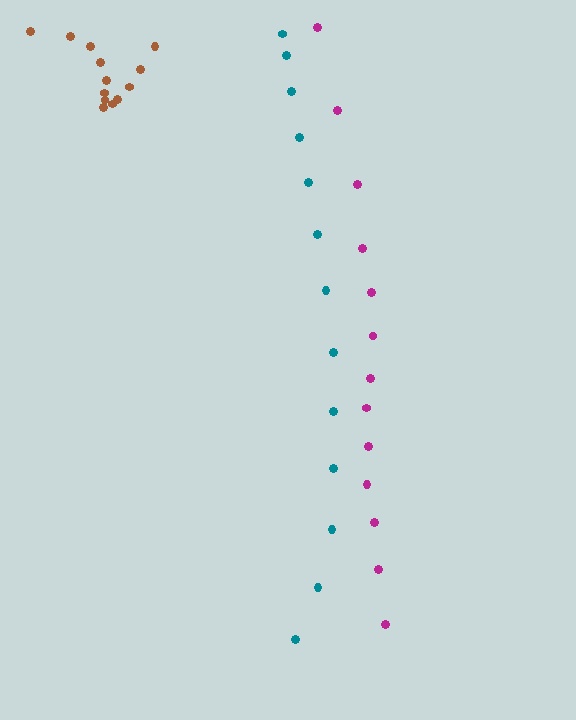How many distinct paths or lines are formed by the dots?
There are 3 distinct paths.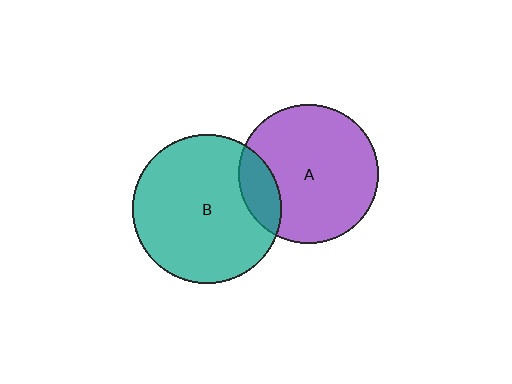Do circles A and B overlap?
Yes.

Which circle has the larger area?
Circle B (teal).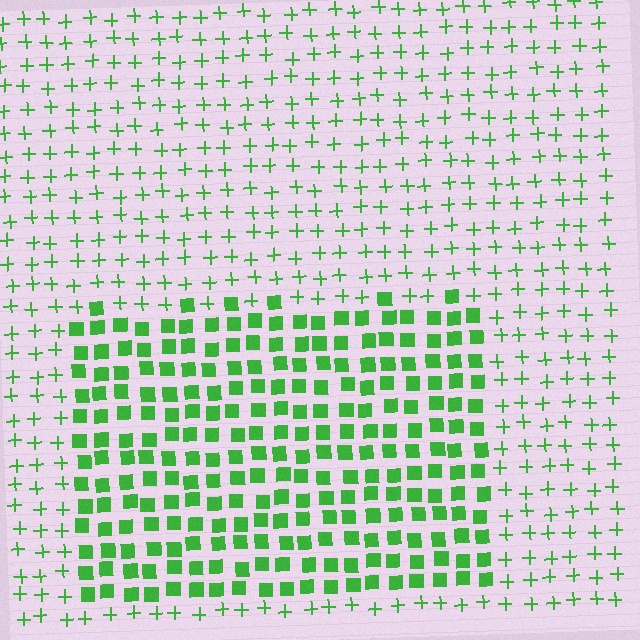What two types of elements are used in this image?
The image uses squares inside the rectangle region and plus signs outside it.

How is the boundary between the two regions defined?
The boundary is defined by a change in element shape: squares inside vs. plus signs outside. All elements share the same color and spacing.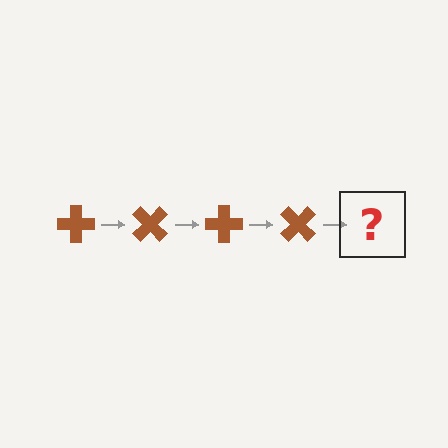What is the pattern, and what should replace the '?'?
The pattern is that the cross rotates 45 degrees each step. The '?' should be a brown cross rotated 180 degrees.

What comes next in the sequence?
The next element should be a brown cross rotated 180 degrees.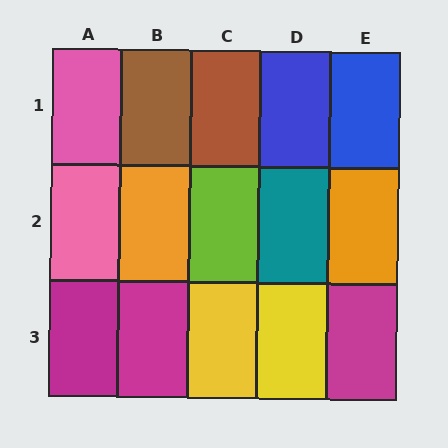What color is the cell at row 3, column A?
Magenta.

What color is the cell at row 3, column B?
Magenta.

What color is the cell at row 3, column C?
Yellow.